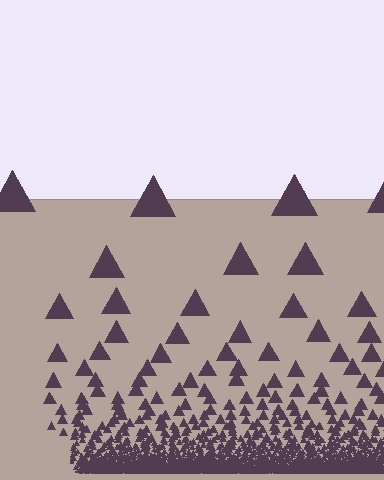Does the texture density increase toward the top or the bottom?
Density increases toward the bottom.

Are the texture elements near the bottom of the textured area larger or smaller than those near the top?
Smaller. The gradient is inverted — elements near the bottom are smaller and denser.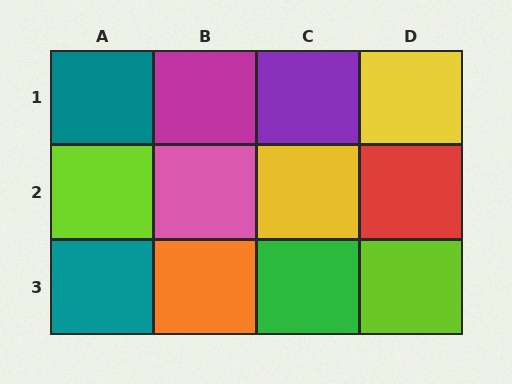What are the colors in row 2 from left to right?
Lime, pink, yellow, red.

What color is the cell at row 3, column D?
Lime.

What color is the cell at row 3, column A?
Teal.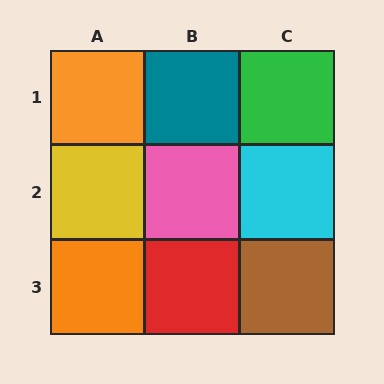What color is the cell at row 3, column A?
Orange.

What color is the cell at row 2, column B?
Pink.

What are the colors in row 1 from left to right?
Orange, teal, green.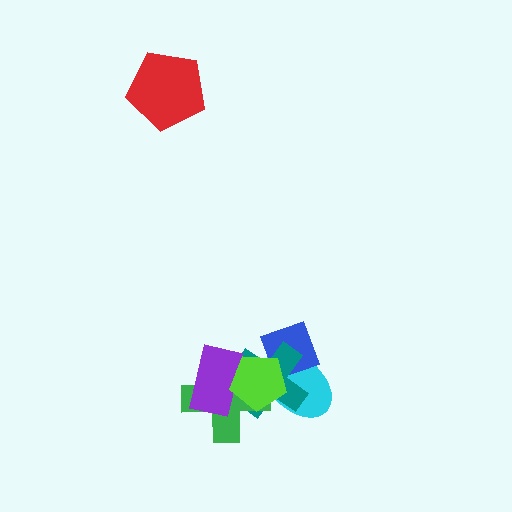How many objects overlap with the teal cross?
5 objects overlap with the teal cross.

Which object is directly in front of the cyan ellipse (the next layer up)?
The blue diamond is directly in front of the cyan ellipse.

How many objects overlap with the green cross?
4 objects overlap with the green cross.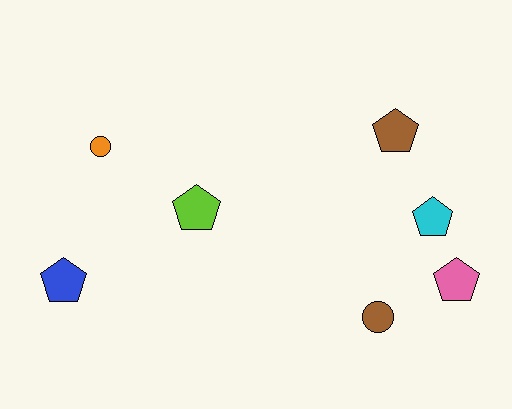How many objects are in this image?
There are 7 objects.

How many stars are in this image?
There are no stars.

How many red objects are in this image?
There are no red objects.